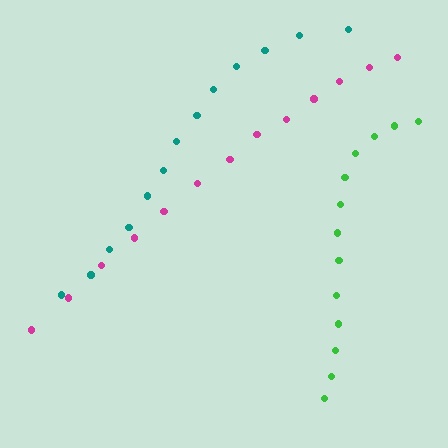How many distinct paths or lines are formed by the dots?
There are 3 distinct paths.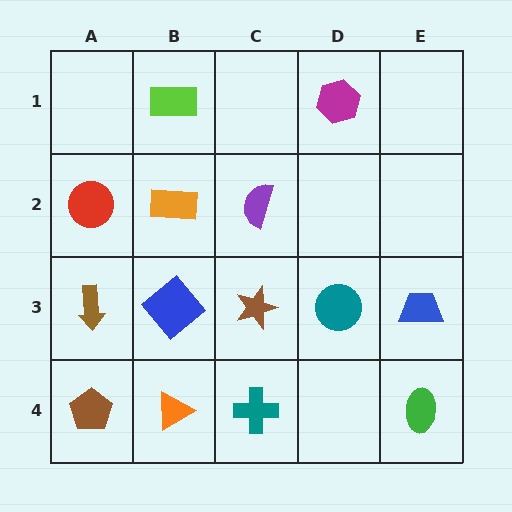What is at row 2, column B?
An orange rectangle.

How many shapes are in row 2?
3 shapes.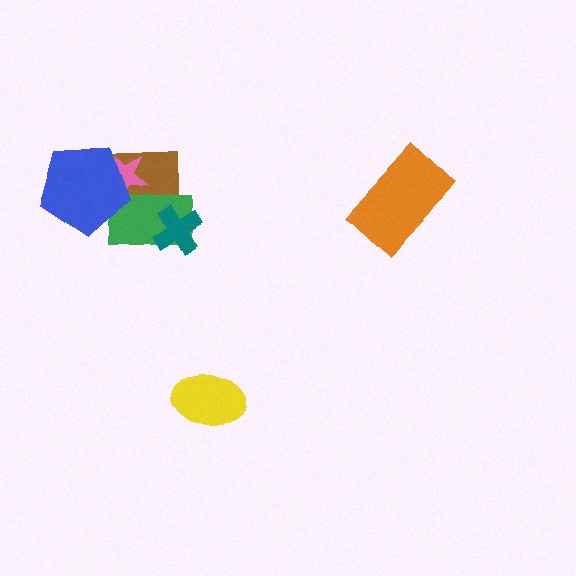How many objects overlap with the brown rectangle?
3 objects overlap with the brown rectangle.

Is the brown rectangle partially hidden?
Yes, it is partially covered by another shape.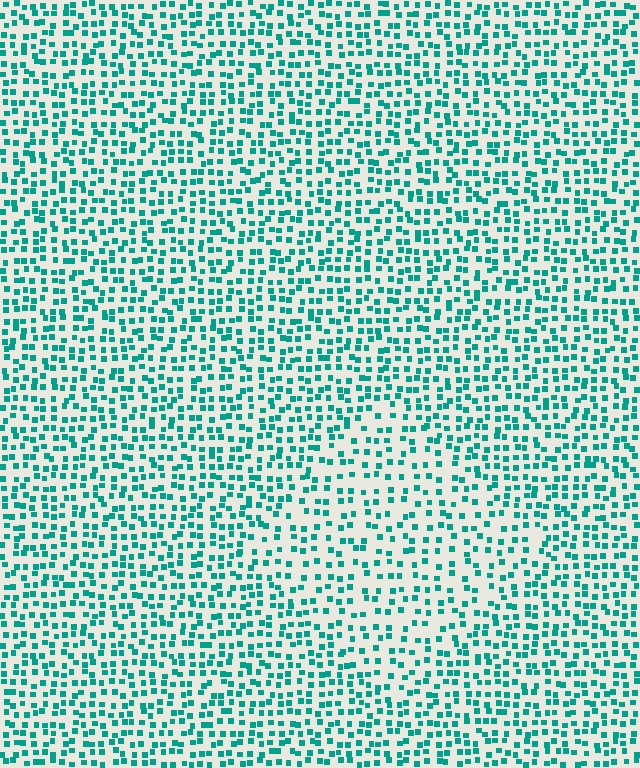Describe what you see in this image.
The image contains small teal elements arranged at two different densities. A diamond-shaped region is visible where the elements are less densely packed than the surrounding area.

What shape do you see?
I see a diamond.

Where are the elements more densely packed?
The elements are more densely packed outside the diamond boundary.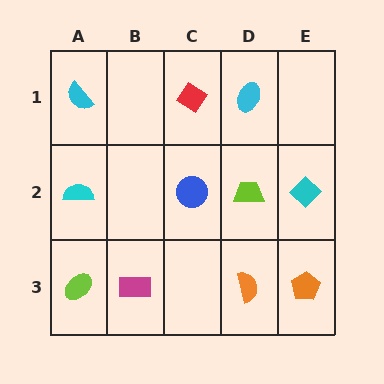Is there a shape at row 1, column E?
No, that cell is empty.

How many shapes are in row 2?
4 shapes.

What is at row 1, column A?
A cyan semicircle.